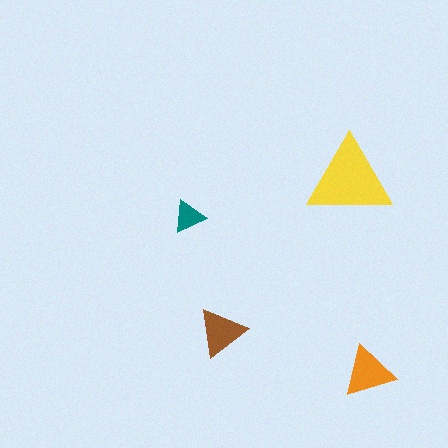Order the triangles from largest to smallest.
the yellow one, the orange one, the brown one, the teal one.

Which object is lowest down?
The orange triangle is bottommost.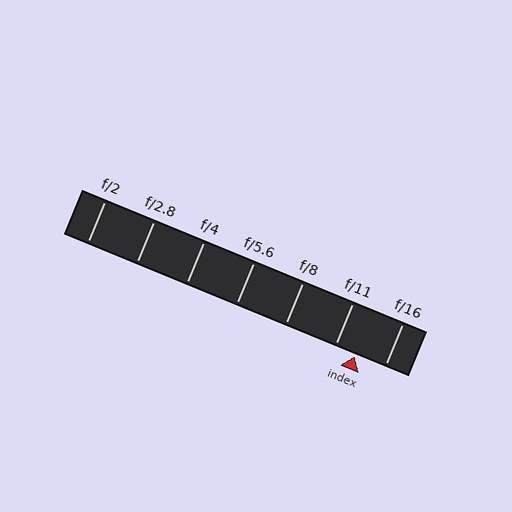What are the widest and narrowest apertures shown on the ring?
The widest aperture shown is f/2 and the narrowest is f/16.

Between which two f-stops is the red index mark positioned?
The index mark is between f/11 and f/16.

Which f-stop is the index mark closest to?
The index mark is closest to f/11.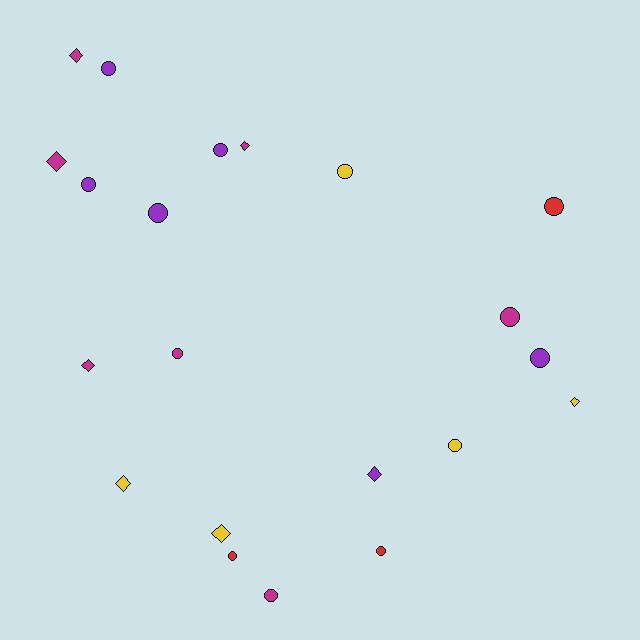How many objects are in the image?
There are 21 objects.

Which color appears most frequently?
Magenta, with 7 objects.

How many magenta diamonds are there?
There are 4 magenta diamonds.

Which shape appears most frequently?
Circle, with 13 objects.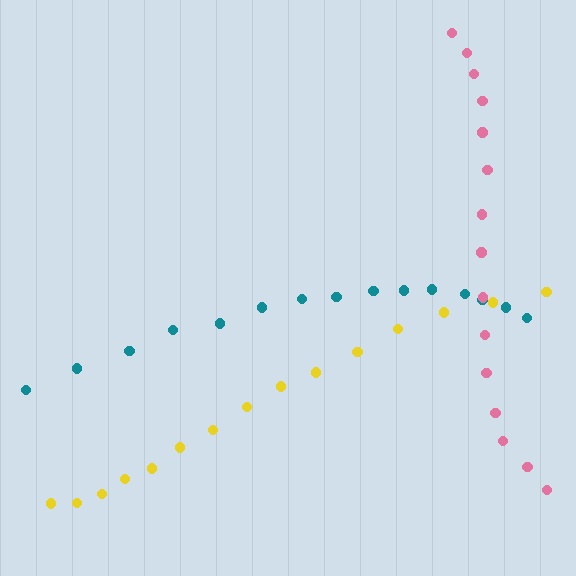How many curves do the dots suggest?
There are 3 distinct paths.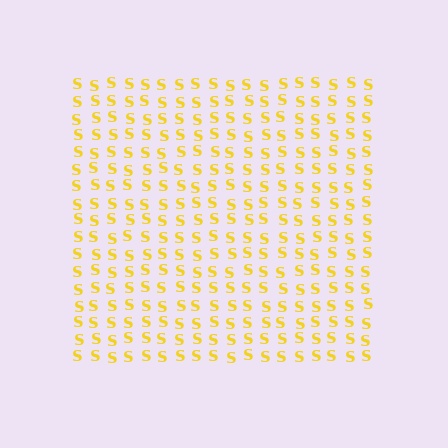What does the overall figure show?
The overall figure shows a square.